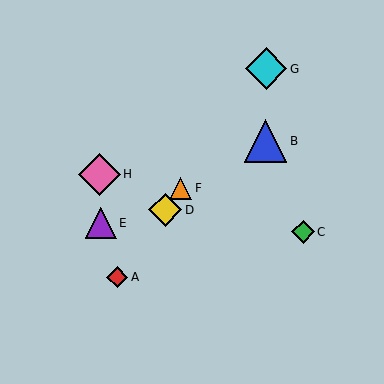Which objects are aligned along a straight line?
Objects A, D, F, G are aligned along a straight line.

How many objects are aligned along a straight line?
4 objects (A, D, F, G) are aligned along a straight line.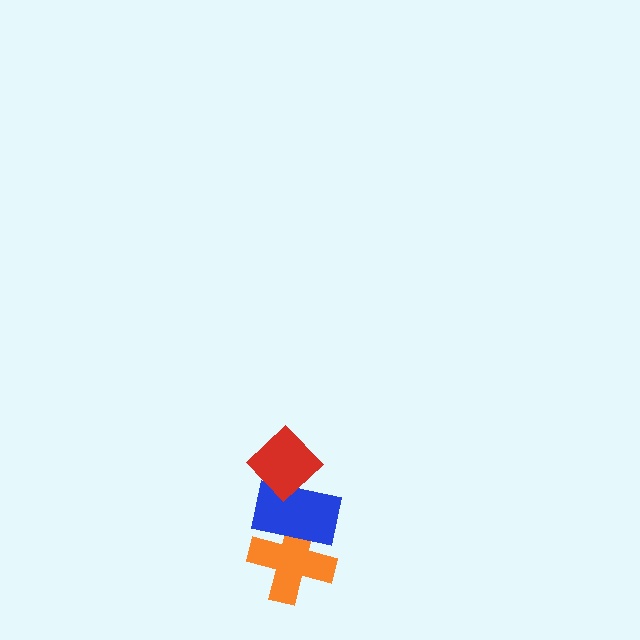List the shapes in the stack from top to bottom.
From top to bottom: the red diamond, the blue rectangle, the orange cross.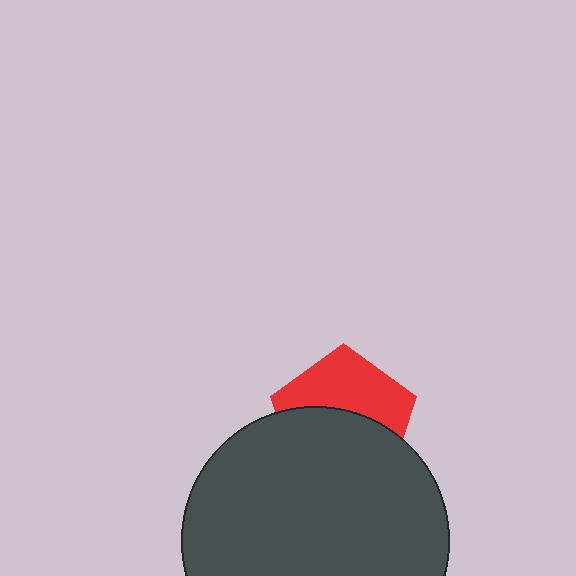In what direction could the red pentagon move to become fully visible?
The red pentagon could move up. That would shift it out from behind the dark gray circle entirely.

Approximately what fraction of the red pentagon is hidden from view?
Roughly 55% of the red pentagon is hidden behind the dark gray circle.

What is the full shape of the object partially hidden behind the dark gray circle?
The partially hidden object is a red pentagon.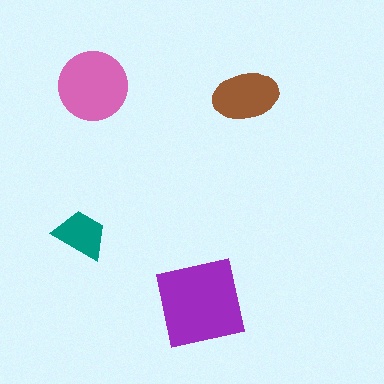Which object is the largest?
The purple square.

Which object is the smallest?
The teal trapezoid.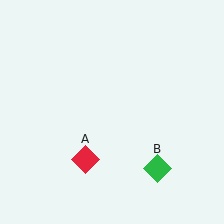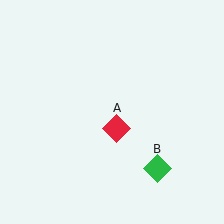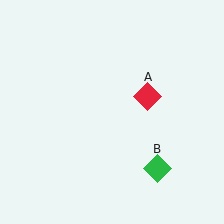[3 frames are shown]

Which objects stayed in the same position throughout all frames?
Green diamond (object B) remained stationary.